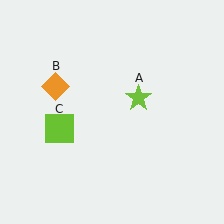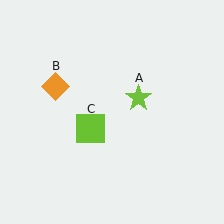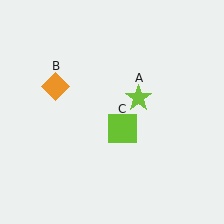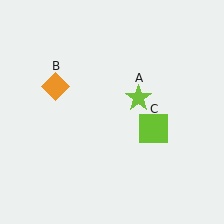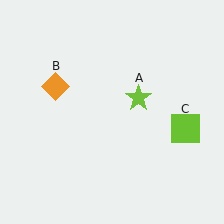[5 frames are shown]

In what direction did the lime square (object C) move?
The lime square (object C) moved right.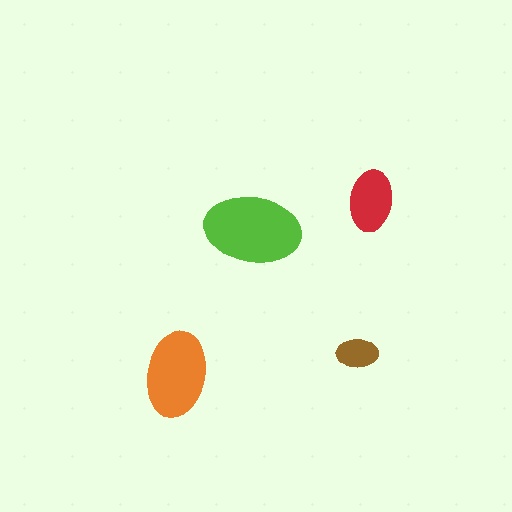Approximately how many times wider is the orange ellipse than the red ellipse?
About 1.5 times wider.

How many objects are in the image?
There are 4 objects in the image.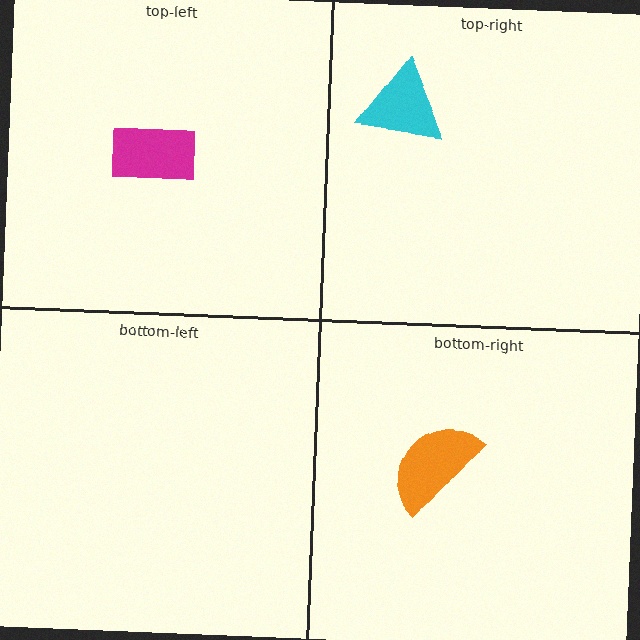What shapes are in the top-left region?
The magenta rectangle.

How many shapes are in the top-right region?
1.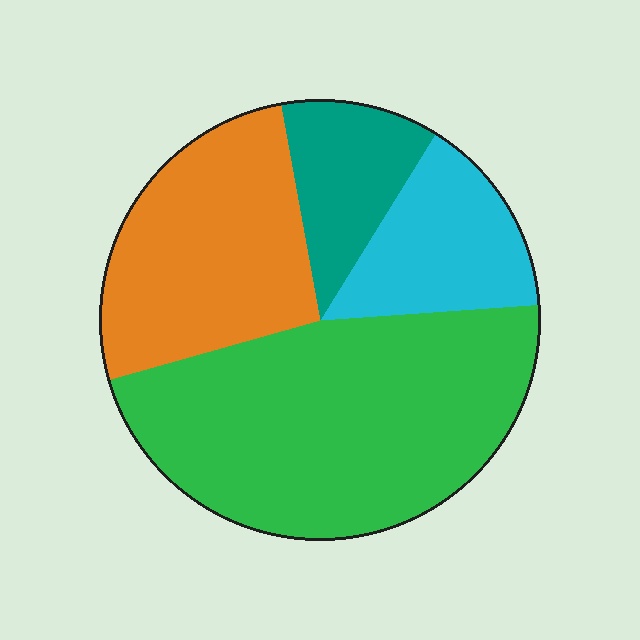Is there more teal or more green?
Green.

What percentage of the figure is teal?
Teal takes up about one eighth (1/8) of the figure.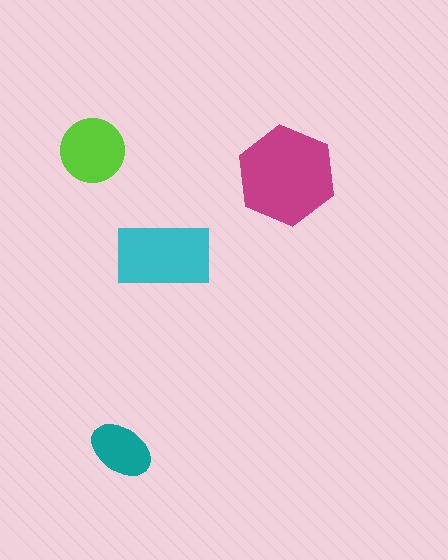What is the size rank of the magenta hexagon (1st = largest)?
1st.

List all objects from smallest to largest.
The teal ellipse, the lime circle, the cyan rectangle, the magenta hexagon.